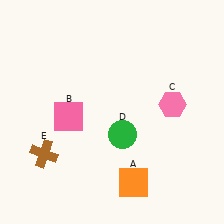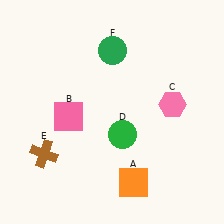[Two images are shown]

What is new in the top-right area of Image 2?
A green circle (F) was added in the top-right area of Image 2.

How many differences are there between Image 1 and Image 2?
There is 1 difference between the two images.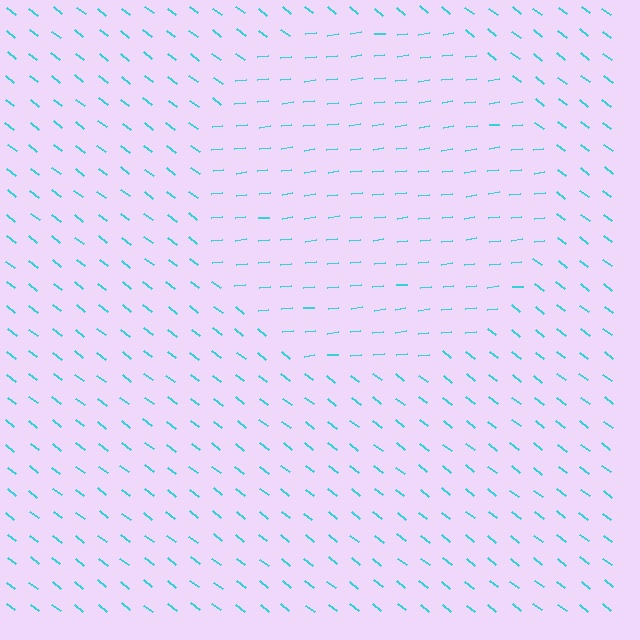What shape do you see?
I see a circle.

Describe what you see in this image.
The image is filled with small cyan line segments. A circle region in the image has lines oriented differently from the surrounding lines, creating a visible texture boundary.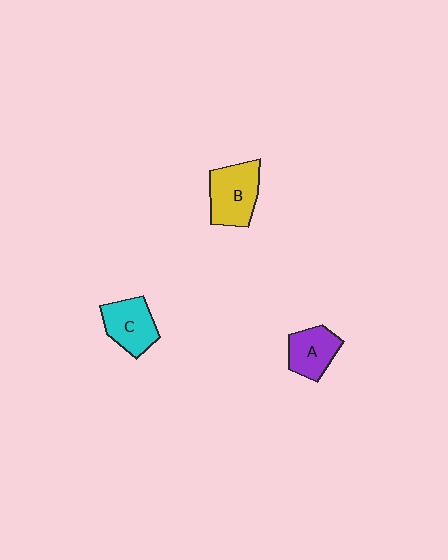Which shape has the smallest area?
Shape A (purple).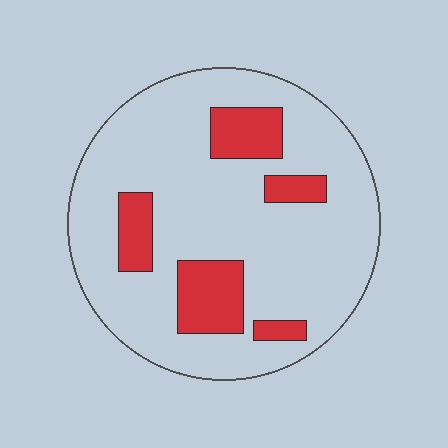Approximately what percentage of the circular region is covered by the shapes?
Approximately 20%.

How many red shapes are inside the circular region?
5.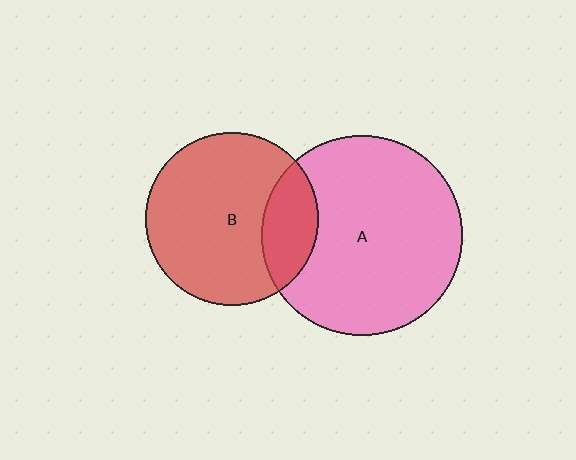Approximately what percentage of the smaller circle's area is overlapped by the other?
Approximately 20%.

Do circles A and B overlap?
Yes.